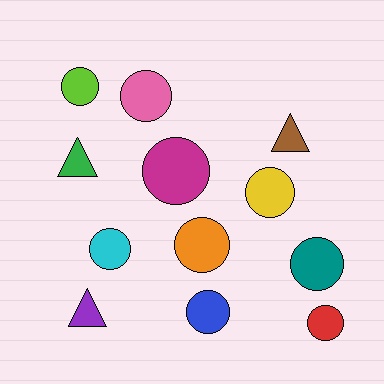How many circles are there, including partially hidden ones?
There are 9 circles.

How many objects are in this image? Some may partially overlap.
There are 12 objects.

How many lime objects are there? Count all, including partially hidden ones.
There is 1 lime object.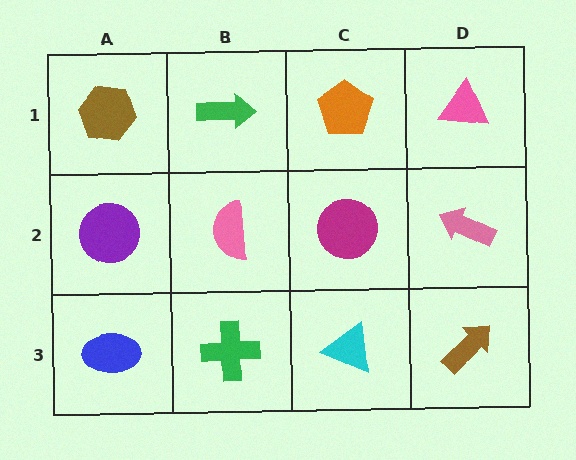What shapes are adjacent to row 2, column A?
A brown hexagon (row 1, column A), a blue ellipse (row 3, column A), a pink semicircle (row 2, column B).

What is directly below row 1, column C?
A magenta circle.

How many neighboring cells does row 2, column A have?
3.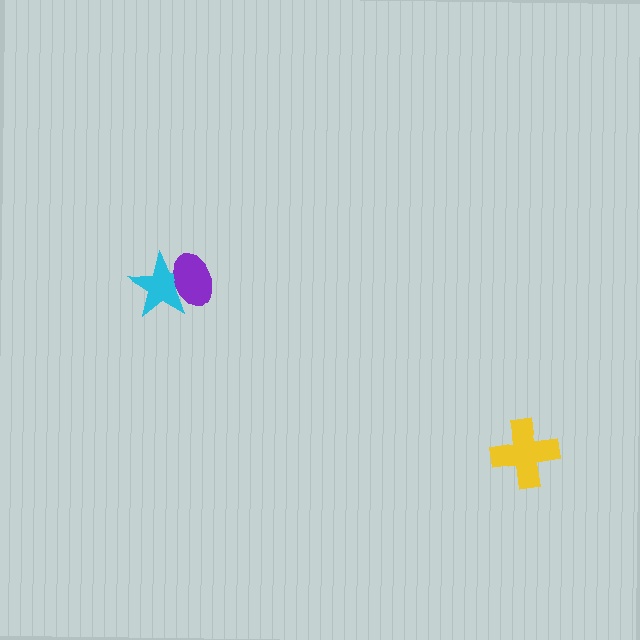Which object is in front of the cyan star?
The purple ellipse is in front of the cyan star.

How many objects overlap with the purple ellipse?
1 object overlaps with the purple ellipse.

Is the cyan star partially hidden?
Yes, it is partially covered by another shape.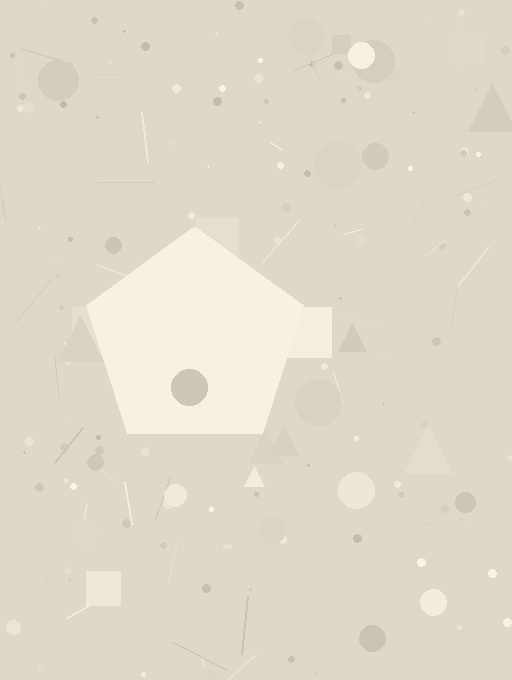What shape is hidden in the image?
A pentagon is hidden in the image.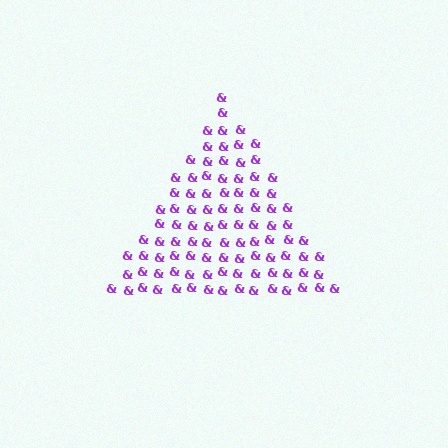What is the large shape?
The large shape is a triangle.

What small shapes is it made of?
It is made of small ampersands.